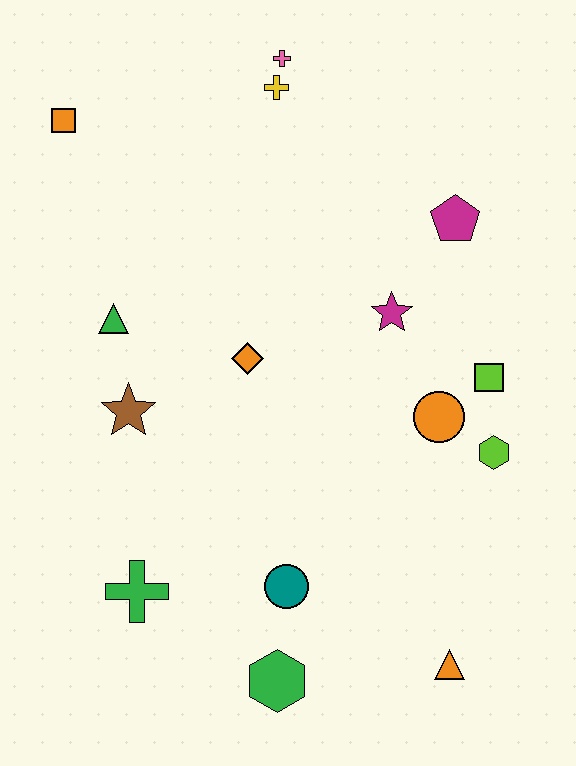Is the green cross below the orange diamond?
Yes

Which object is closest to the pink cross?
The yellow cross is closest to the pink cross.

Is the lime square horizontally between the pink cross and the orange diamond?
No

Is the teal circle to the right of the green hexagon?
Yes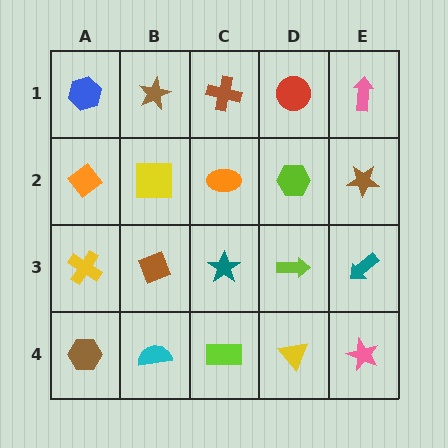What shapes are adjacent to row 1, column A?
An orange diamond (row 2, column A), a brown star (row 1, column B).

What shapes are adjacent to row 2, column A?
A blue hexagon (row 1, column A), a yellow cross (row 3, column A), a yellow square (row 2, column B).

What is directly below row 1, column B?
A yellow square.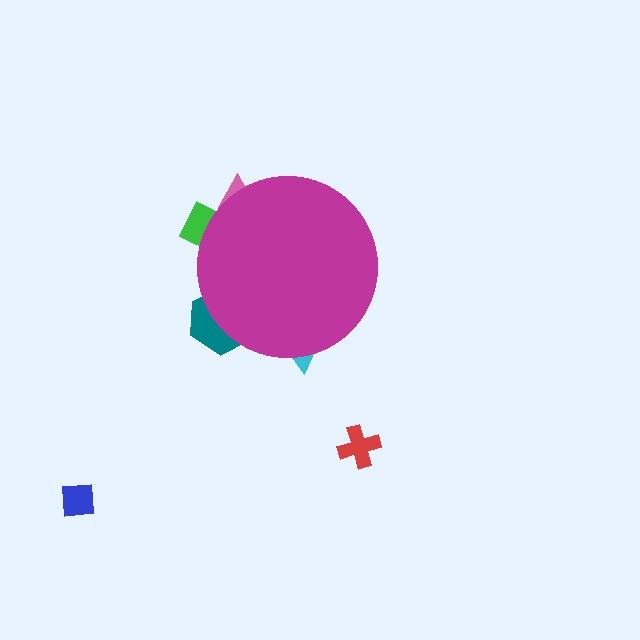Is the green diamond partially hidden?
Yes, the green diamond is partially hidden behind the magenta circle.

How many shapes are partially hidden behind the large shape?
4 shapes are partially hidden.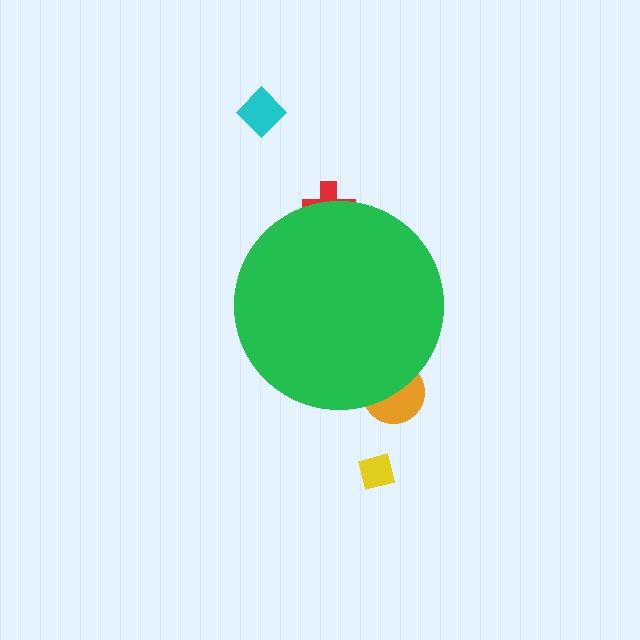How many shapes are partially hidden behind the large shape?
2 shapes are partially hidden.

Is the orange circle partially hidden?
Yes, the orange circle is partially hidden behind the green circle.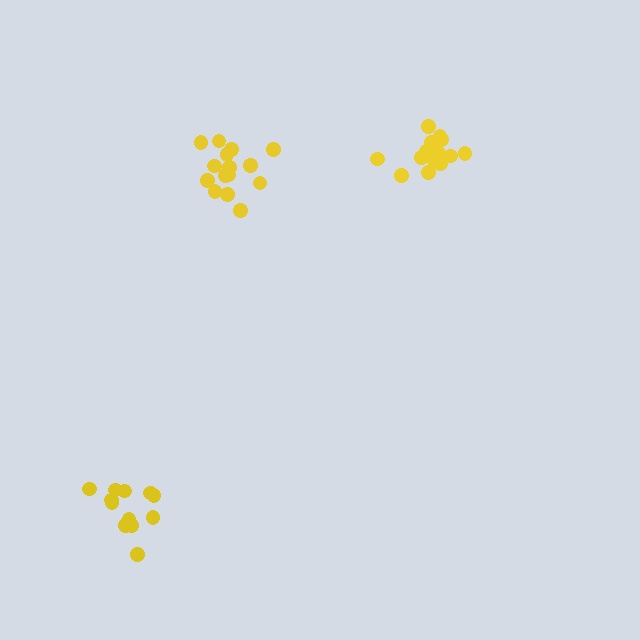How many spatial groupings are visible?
There are 3 spatial groupings.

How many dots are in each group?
Group 1: 15 dots, Group 2: 15 dots, Group 3: 12 dots (42 total).